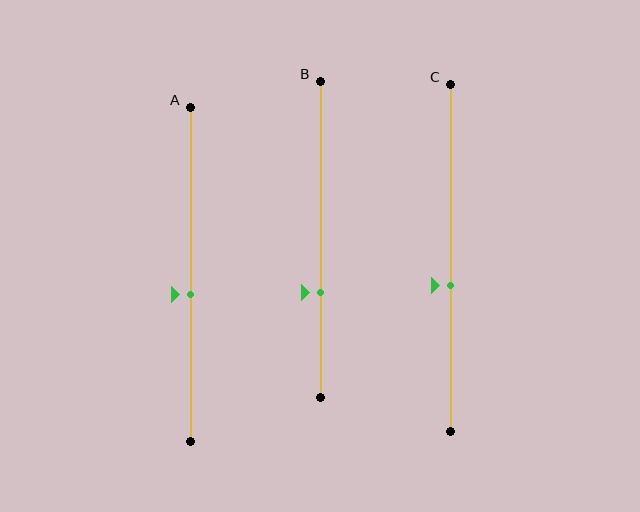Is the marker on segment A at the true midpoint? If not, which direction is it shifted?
No, the marker on segment A is shifted downward by about 6% of the segment length.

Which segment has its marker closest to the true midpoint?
Segment A has its marker closest to the true midpoint.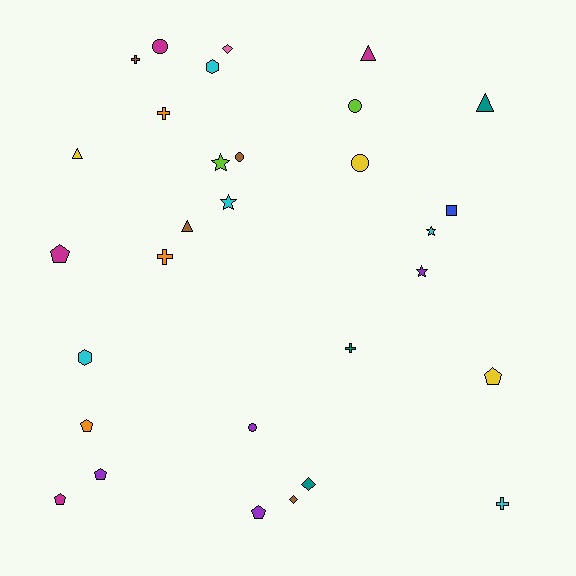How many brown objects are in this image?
There are 4 brown objects.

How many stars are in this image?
There are 4 stars.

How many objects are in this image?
There are 30 objects.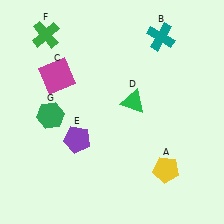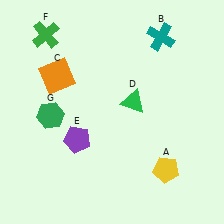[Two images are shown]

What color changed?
The square (C) changed from magenta in Image 1 to orange in Image 2.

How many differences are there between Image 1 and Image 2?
There is 1 difference between the two images.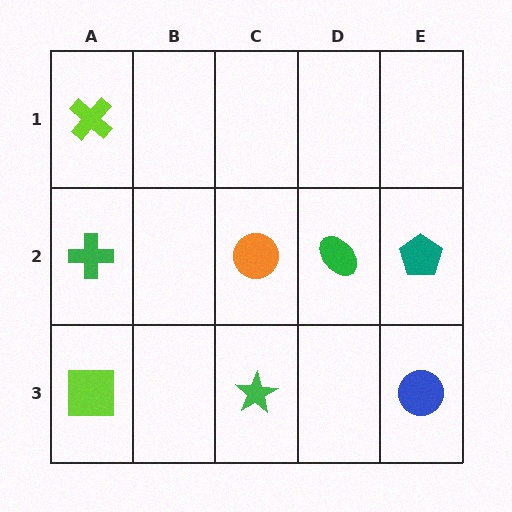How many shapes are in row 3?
3 shapes.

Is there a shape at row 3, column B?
No, that cell is empty.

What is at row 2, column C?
An orange circle.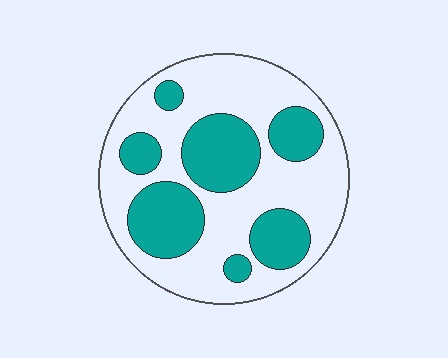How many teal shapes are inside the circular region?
7.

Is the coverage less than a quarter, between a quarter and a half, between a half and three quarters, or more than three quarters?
Between a quarter and a half.